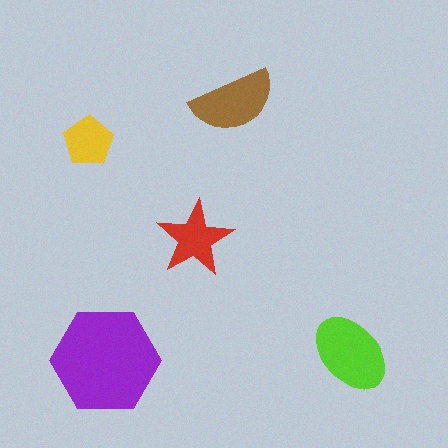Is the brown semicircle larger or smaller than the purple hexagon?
Smaller.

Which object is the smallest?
The yellow pentagon.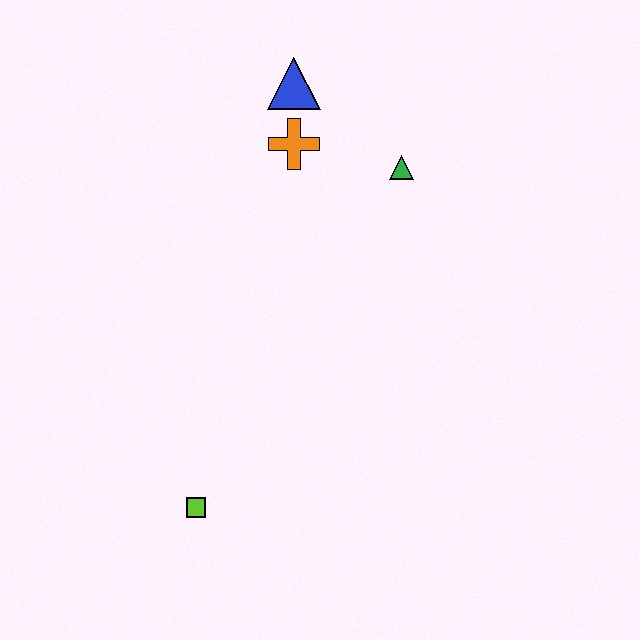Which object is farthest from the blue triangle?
The lime square is farthest from the blue triangle.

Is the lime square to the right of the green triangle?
No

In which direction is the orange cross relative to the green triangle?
The orange cross is to the left of the green triangle.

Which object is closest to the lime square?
The orange cross is closest to the lime square.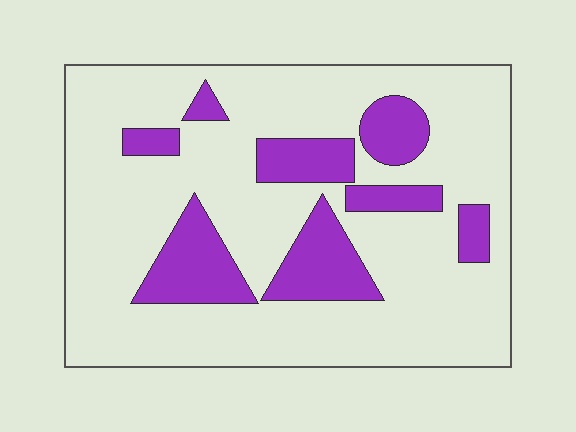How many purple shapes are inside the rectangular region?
8.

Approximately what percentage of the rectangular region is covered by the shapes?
Approximately 20%.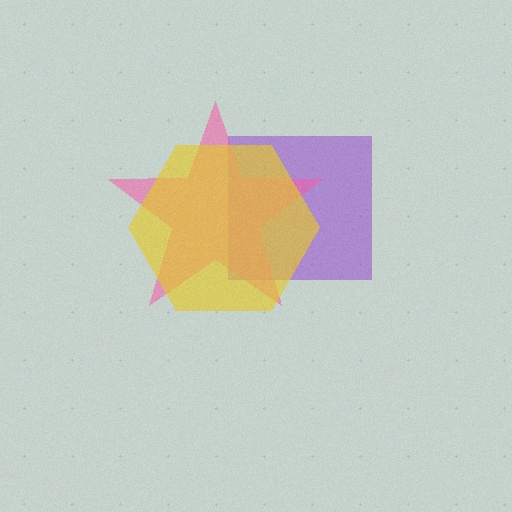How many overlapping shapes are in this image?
There are 3 overlapping shapes in the image.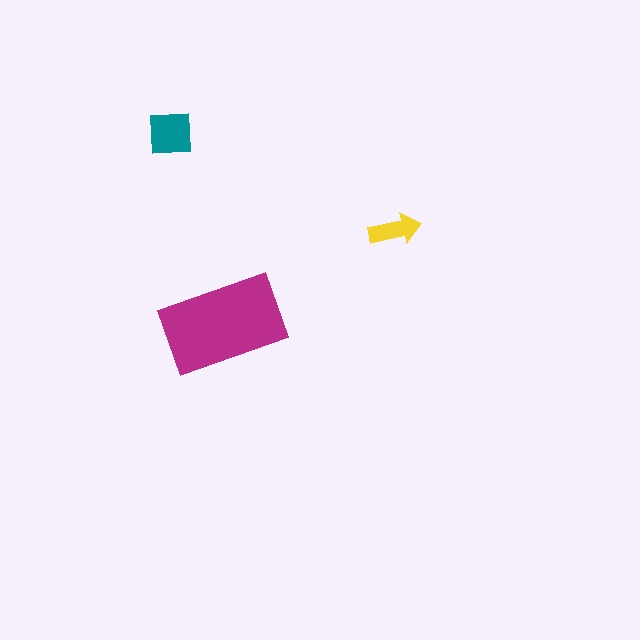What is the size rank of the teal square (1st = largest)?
2nd.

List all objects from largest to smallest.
The magenta rectangle, the teal square, the yellow arrow.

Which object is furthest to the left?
The teal square is leftmost.